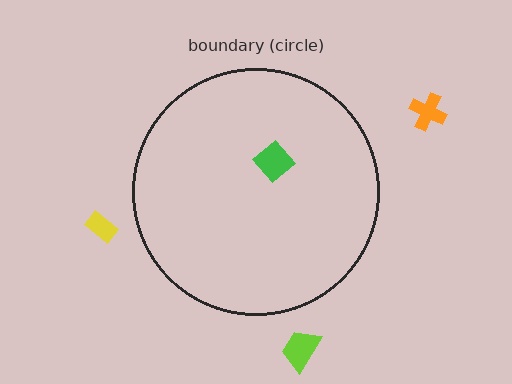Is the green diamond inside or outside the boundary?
Inside.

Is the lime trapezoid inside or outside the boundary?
Outside.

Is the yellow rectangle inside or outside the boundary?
Outside.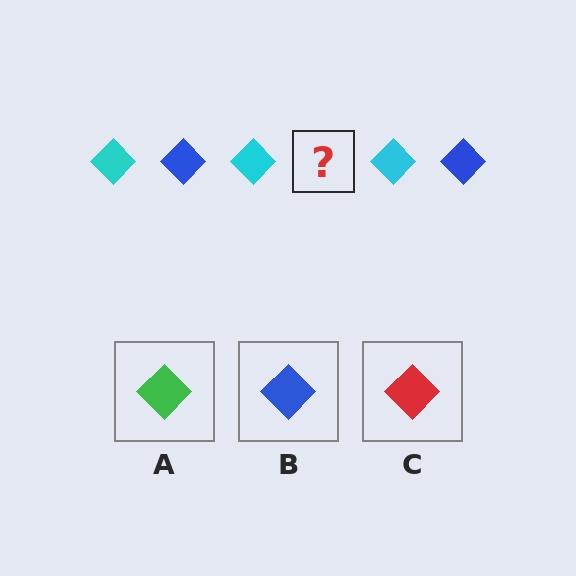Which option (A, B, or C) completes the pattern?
B.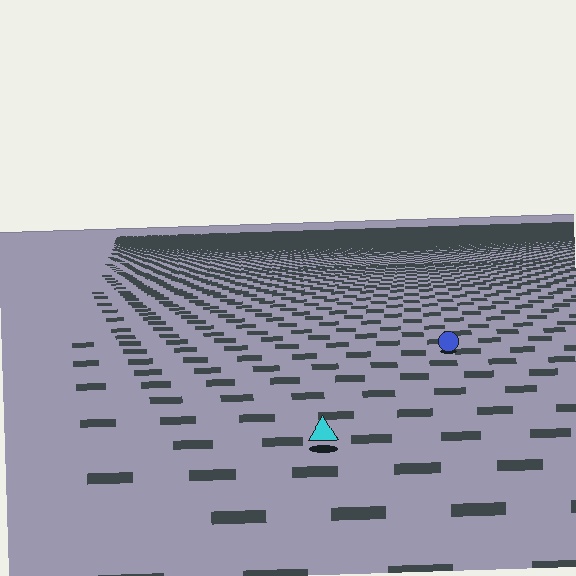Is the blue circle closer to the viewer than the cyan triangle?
No. The cyan triangle is closer — you can tell from the texture gradient: the ground texture is coarser near it.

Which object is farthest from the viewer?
The blue circle is farthest from the viewer. It appears smaller and the ground texture around it is denser.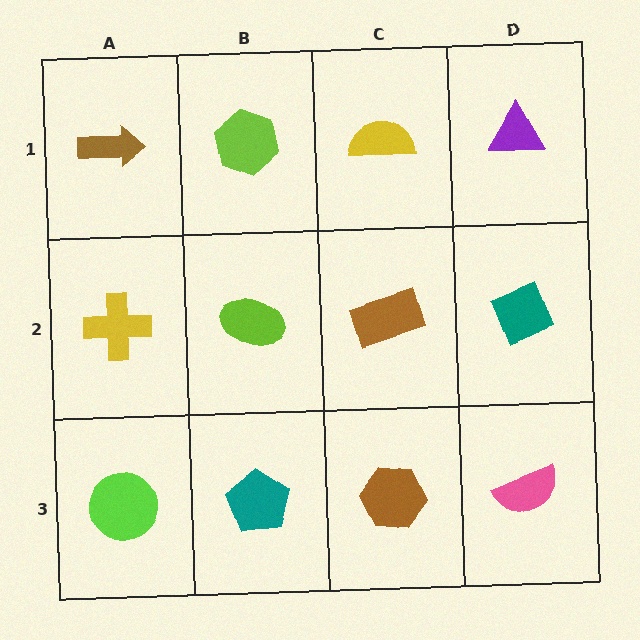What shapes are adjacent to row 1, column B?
A lime ellipse (row 2, column B), a brown arrow (row 1, column A), a yellow semicircle (row 1, column C).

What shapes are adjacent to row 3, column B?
A lime ellipse (row 2, column B), a lime circle (row 3, column A), a brown hexagon (row 3, column C).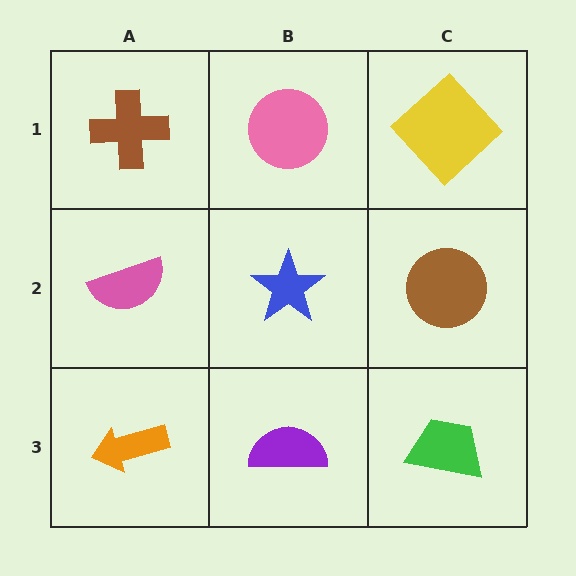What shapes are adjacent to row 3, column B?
A blue star (row 2, column B), an orange arrow (row 3, column A), a green trapezoid (row 3, column C).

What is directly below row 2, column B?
A purple semicircle.